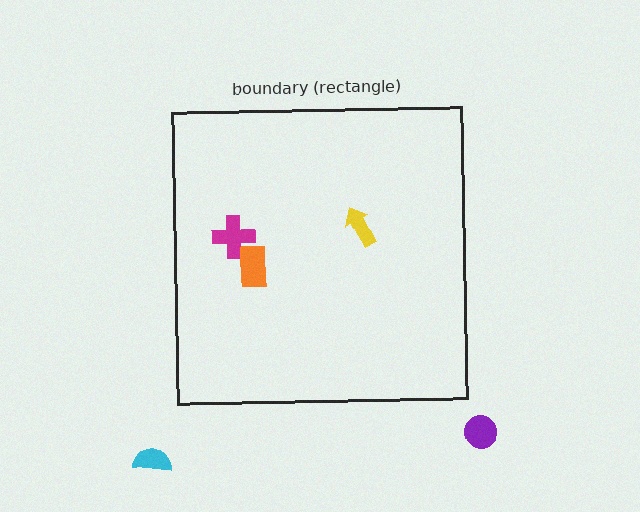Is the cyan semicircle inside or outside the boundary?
Outside.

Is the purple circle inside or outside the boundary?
Outside.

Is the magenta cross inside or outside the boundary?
Inside.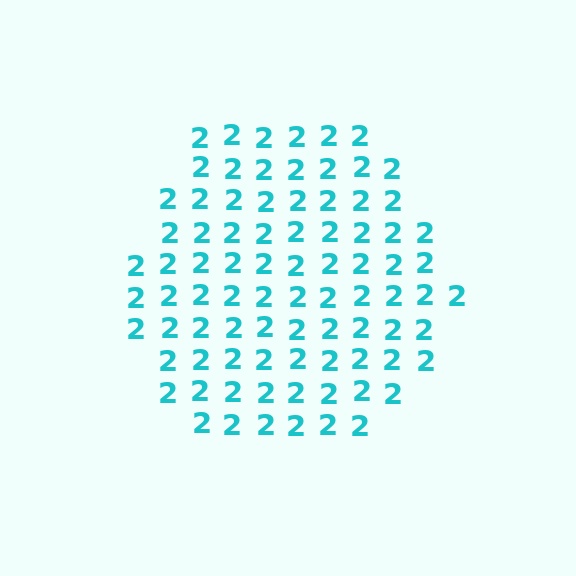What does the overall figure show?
The overall figure shows a hexagon.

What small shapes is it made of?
It is made of small digit 2's.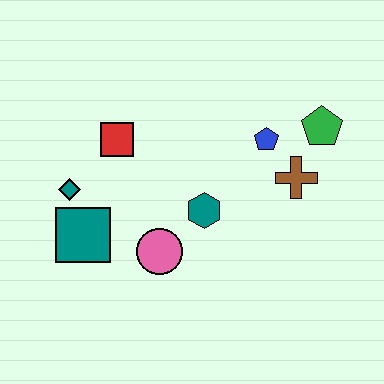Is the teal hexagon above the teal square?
Yes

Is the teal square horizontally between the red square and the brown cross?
No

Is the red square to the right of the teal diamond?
Yes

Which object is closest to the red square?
The teal diamond is closest to the red square.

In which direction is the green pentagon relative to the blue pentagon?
The green pentagon is to the right of the blue pentagon.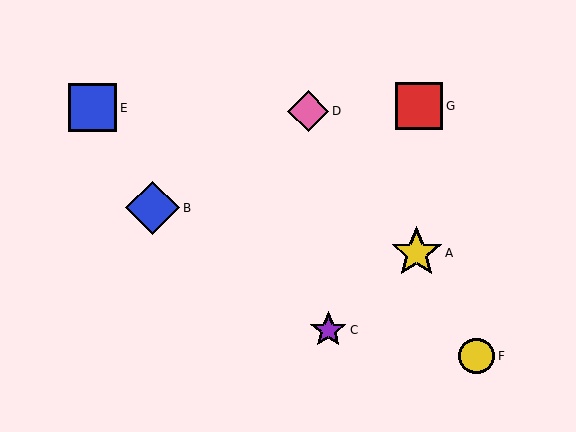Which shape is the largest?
The blue diamond (labeled B) is the largest.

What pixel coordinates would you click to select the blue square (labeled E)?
Click at (92, 108) to select the blue square E.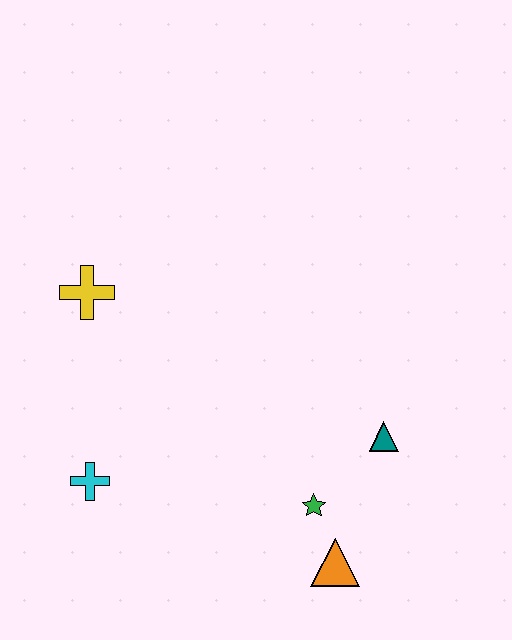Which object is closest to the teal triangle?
The green star is closest to the teal triangle.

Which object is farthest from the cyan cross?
The teal triangle is farthest from the cyan cross.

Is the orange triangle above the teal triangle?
No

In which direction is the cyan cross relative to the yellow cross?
The cyan cross is below the yellow cross.